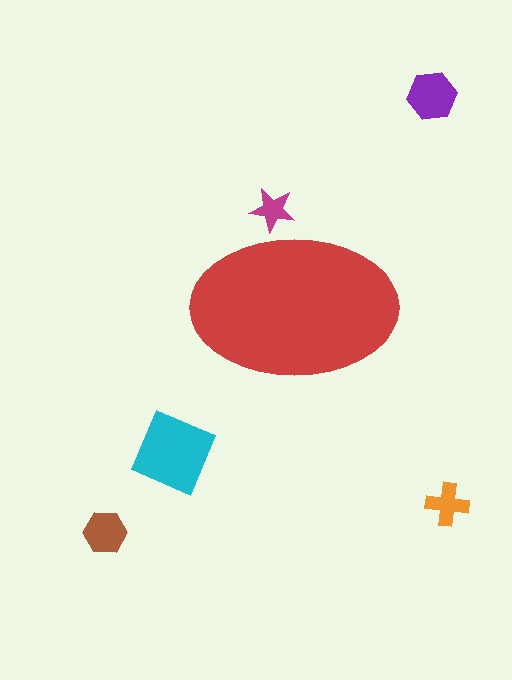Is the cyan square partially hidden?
No, the cyan square is fully visible.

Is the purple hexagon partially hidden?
No, the purple hexagon is fully visible.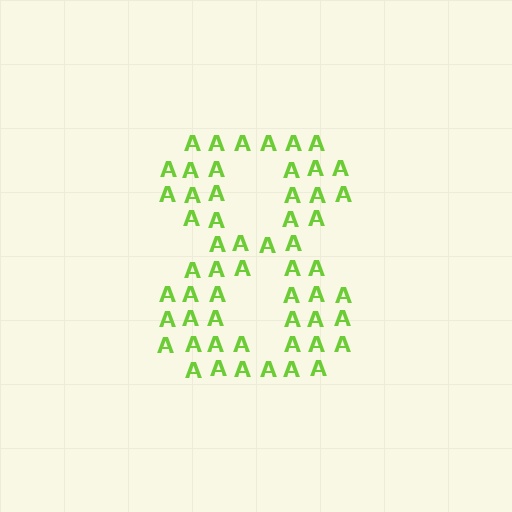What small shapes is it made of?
It is made of small letter A's.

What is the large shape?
The large shape is the digit 8.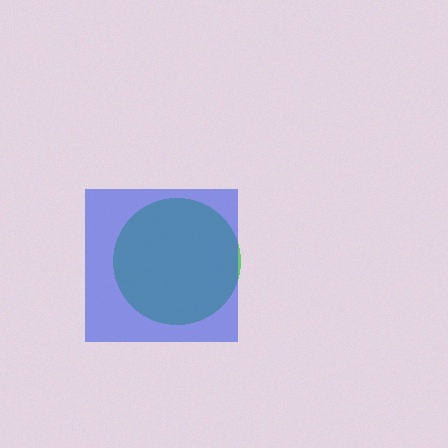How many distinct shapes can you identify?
There are 2 distinct shapes: a green circle, a blue square.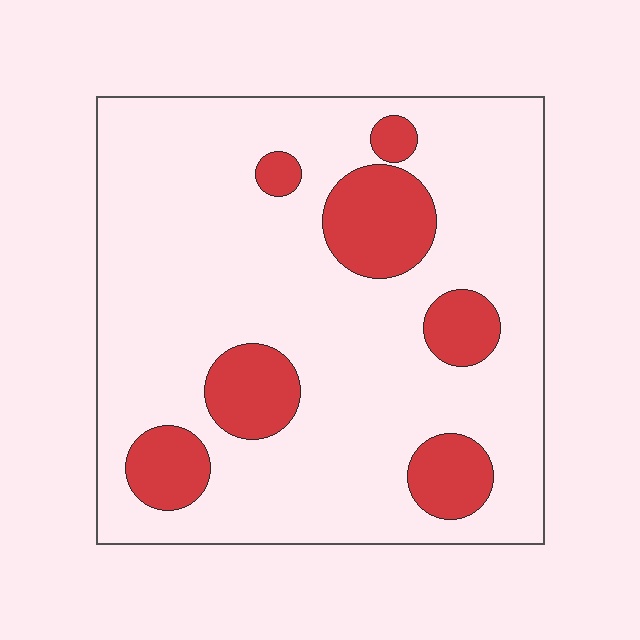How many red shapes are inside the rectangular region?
7.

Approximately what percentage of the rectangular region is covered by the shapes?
Approximately 20%.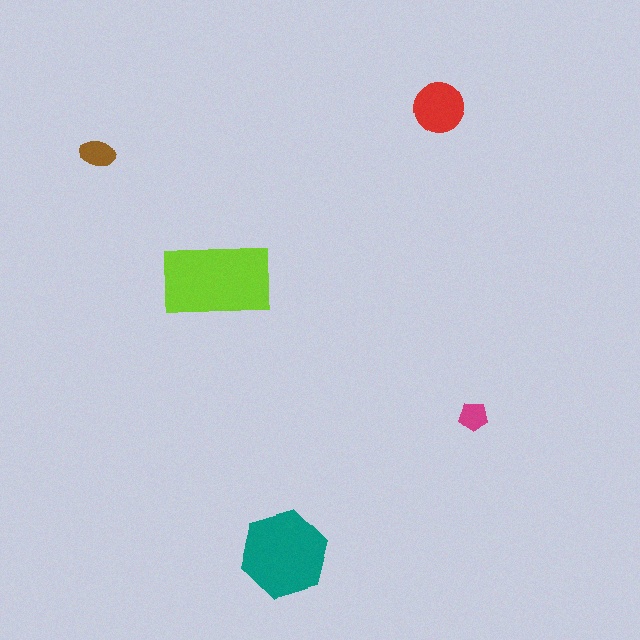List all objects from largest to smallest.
The lime rectangle, the teal hexagon, the red circle, the brown ellipse, the magenta pentagon.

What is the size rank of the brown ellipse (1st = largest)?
4th.